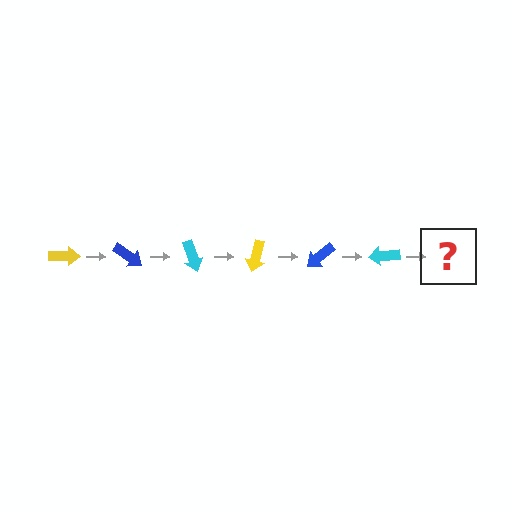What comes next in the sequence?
The next element should be a yellow arrow, rotated 210 degrees from the start.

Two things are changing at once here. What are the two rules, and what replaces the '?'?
The two rules are that it rotates 35 degrees each step and the color cycles through yellow, blue, and cyan. The '?' should be a yellow arrow, rotated 210 degrees from the start.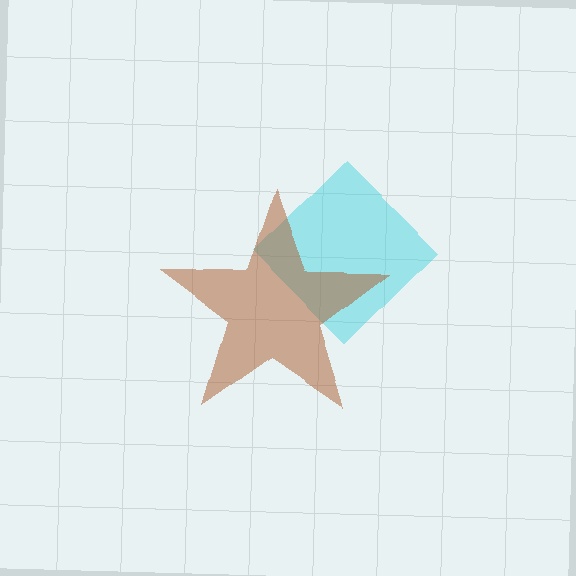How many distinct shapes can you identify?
There are 2 distinct shapes: a cyan diamond, a brown star.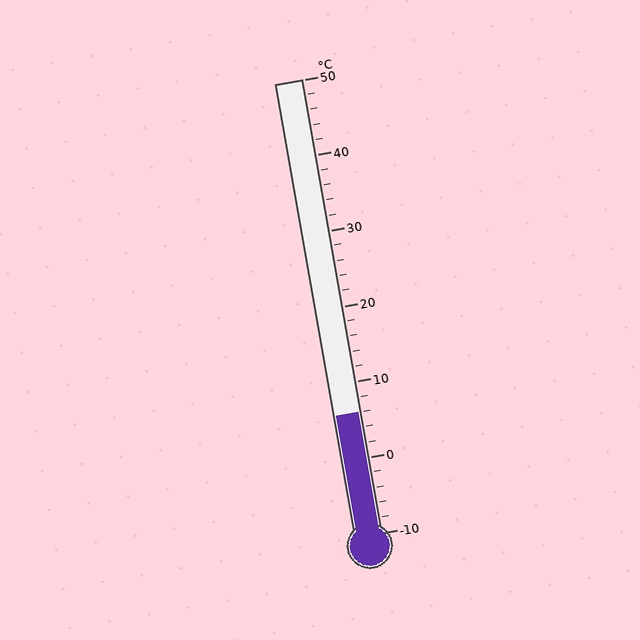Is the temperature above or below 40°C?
The temperature is below 40°C.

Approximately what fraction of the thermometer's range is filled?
The thermometer is filled to approximately 25% of its range.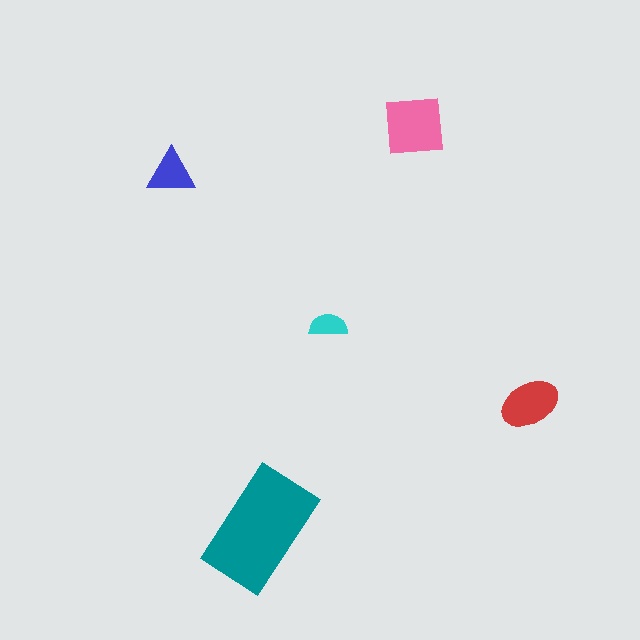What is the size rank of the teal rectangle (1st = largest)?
1st.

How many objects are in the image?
There are 5 objects in the image.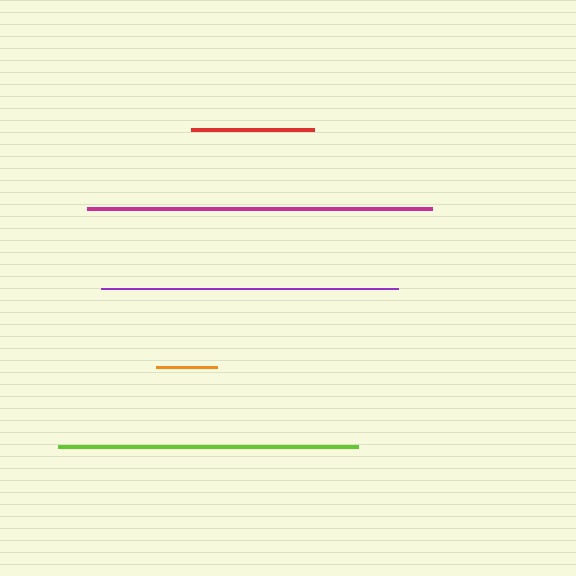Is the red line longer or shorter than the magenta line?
The magenta line is longer than the red line.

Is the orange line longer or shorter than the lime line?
The lime line is longer than the orange line.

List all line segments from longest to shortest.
From longest to shortest: magenta, lime, purple, red, orange.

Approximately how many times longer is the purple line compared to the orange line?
The purple line is approximately 4.9 times the length of the orange line.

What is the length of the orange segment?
The orange segment is approximately 61 pixels long.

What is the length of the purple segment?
The purple segment is approximately 297 pixels long.